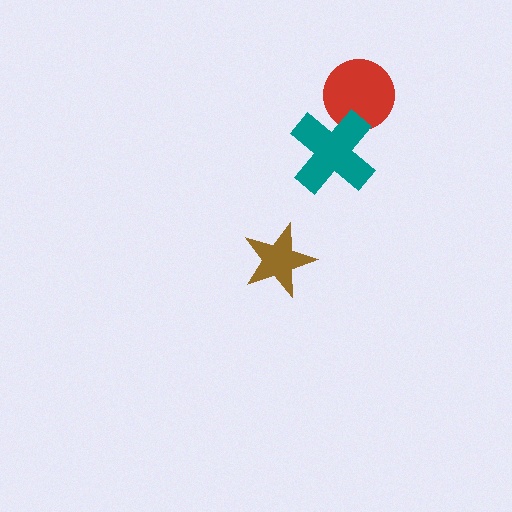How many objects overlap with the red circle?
1 object overlaps with the red circle.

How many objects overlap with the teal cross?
1 object overlaps with the teal cross.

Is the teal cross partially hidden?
No, no other shape covers it.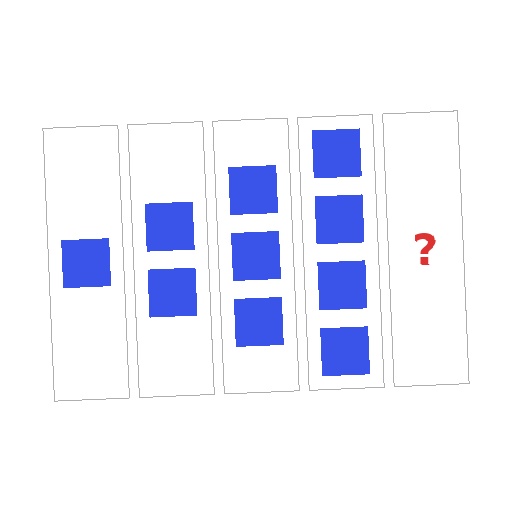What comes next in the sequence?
The next element should be 5 squares.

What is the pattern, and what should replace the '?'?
The pattern is that each step adds one more square. The '?' should be 5 squares.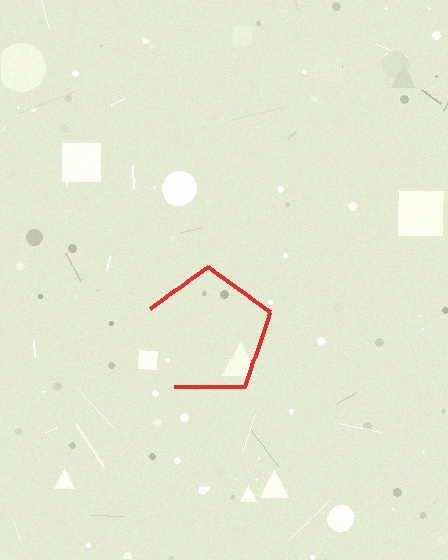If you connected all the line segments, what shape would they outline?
They would outline a pentagon.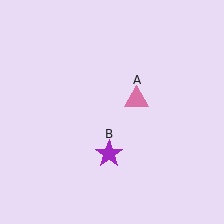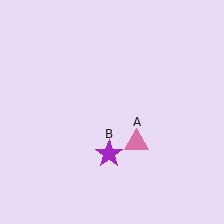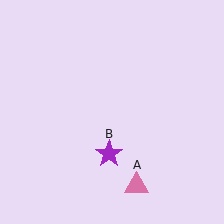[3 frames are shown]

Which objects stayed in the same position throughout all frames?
Purple star (object B) remained stationary.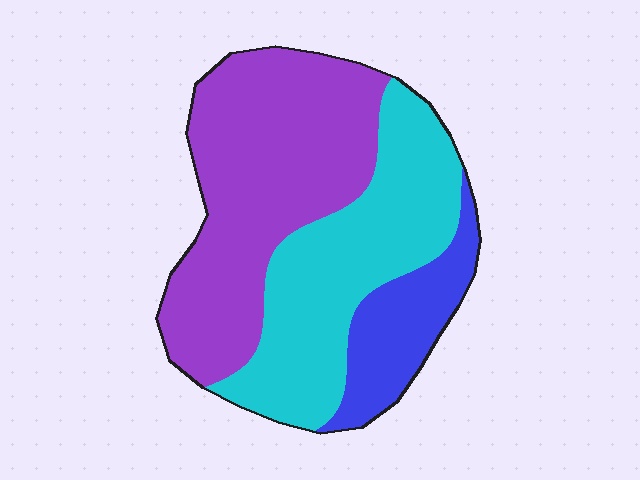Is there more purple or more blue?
Purple.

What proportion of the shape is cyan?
Cyan takes up about three eighths (3/8) of the shape.